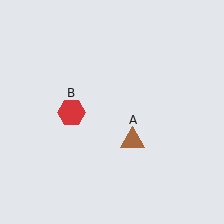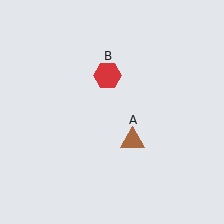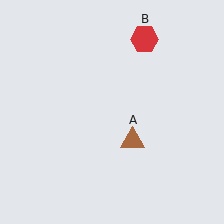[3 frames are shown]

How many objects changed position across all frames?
1 object changed position: red hexagon (object B).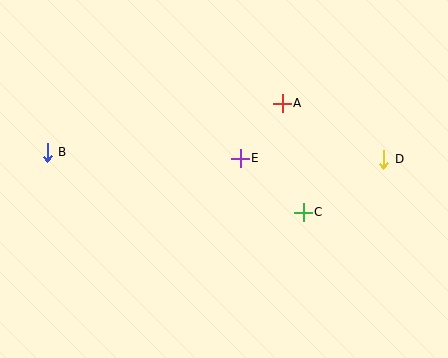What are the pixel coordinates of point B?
Point B is at (47, 152).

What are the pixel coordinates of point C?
Point C is at (303, 212).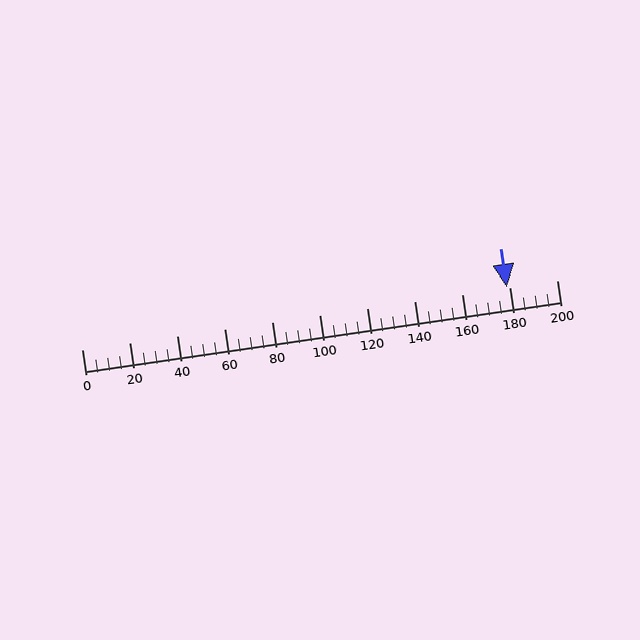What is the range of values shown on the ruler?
The ruler shows values from 0 to 200.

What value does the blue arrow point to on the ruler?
The blue arrow points to approximately 179.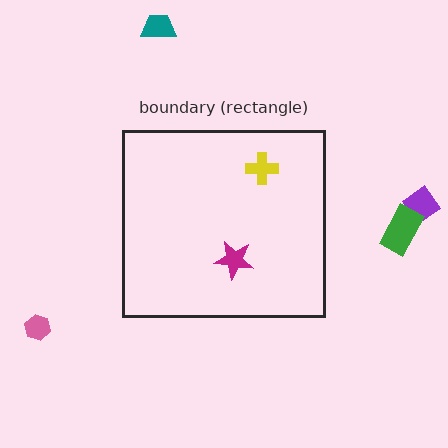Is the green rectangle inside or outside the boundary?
Outside.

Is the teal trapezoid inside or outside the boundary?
Outside.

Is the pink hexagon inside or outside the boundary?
Outside.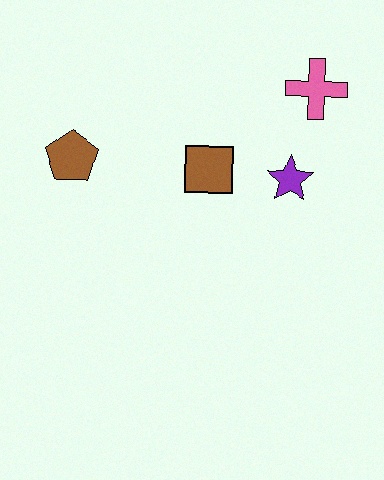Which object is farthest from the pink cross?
The brown pentagon is farthest from the pink cross.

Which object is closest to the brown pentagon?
The brown square is closest to the brown pentagon.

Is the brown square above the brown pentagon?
No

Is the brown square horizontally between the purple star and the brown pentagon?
Yes